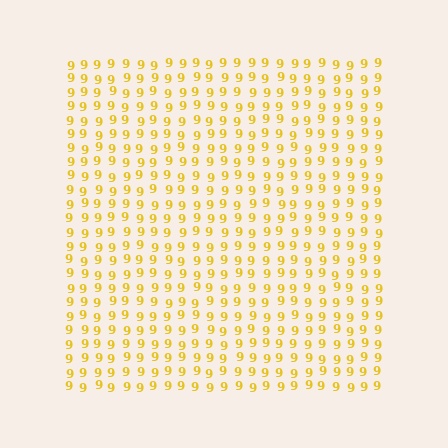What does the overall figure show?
The overall figure shows a square.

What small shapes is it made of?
It is made of small digit 9's.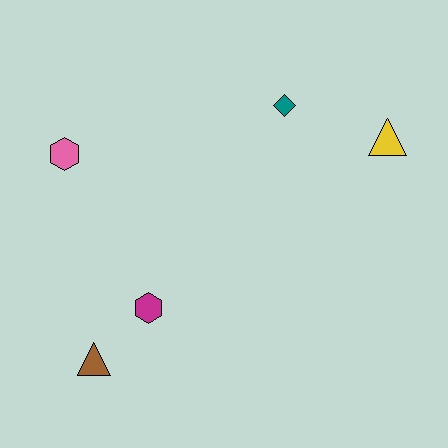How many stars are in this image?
There are no stars.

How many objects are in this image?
There are 5 objects.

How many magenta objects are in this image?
There is 1 magenta object.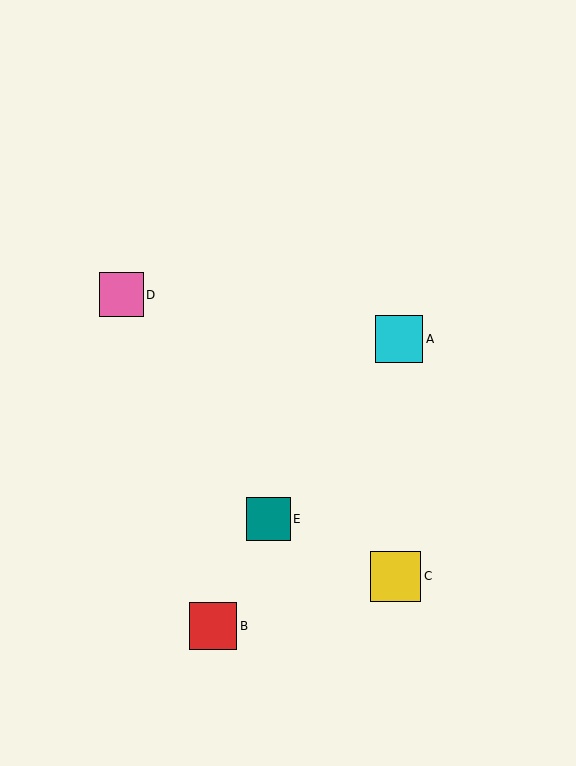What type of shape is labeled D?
Shape D is a pink square.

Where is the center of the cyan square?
The center of the cyan square is at (399, 339).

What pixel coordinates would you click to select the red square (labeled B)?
Click at (213, 626) to select the red square B.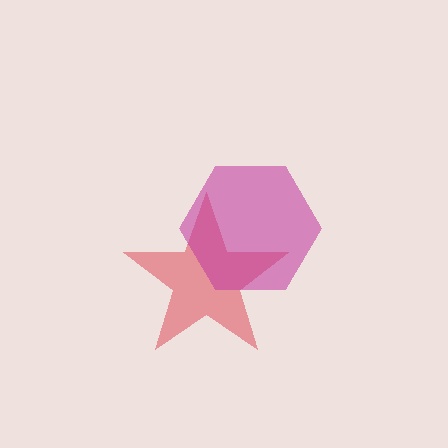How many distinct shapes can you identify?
There are 2 distinct shapes: a red star, a magenta hexagon.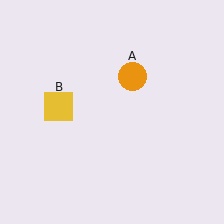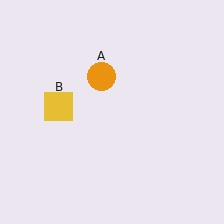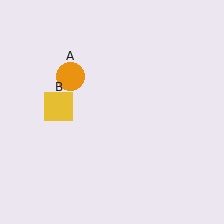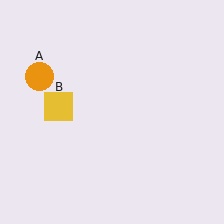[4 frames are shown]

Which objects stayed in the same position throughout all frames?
Yellow square (object B) remained stationary.